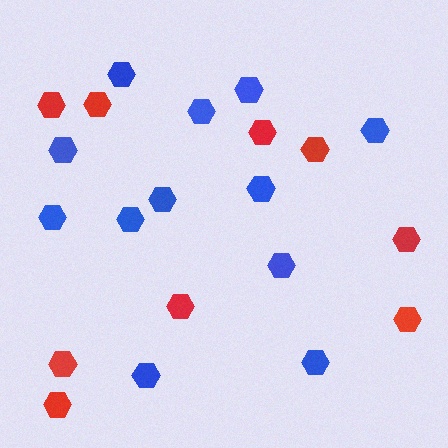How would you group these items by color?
There are 2 groups: one group of red hexagons (9) and one group of blue hexagons (12).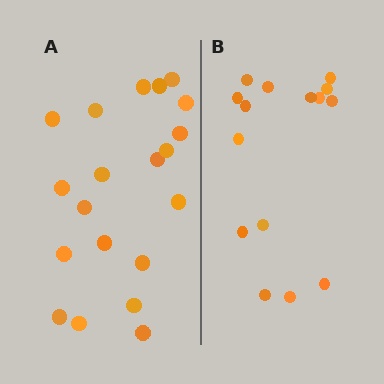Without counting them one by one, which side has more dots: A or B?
Region A (the left region) has more dots.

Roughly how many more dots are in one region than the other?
Region A has about 5 more dots than region B.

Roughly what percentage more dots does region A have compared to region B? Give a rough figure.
About 35% more.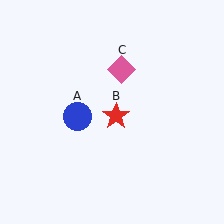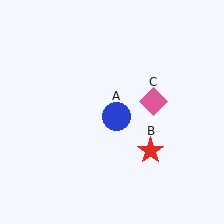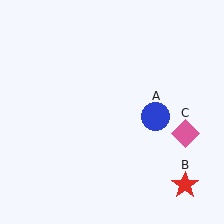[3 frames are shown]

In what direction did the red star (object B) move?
The red star (object B) moved down and to the right.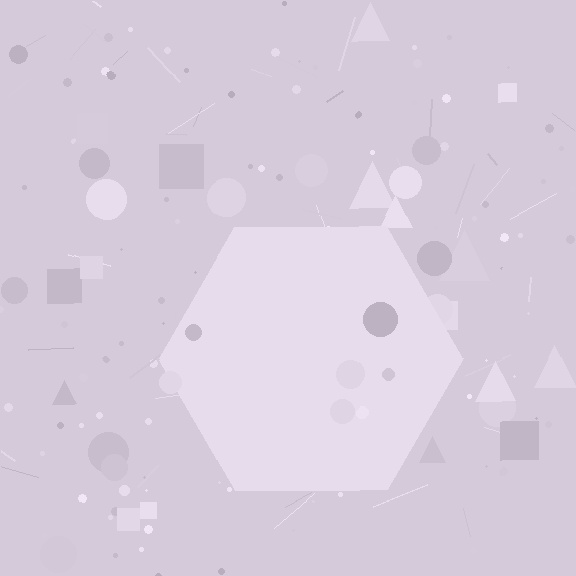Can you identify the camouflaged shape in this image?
The camouflaged shape is a hexagon.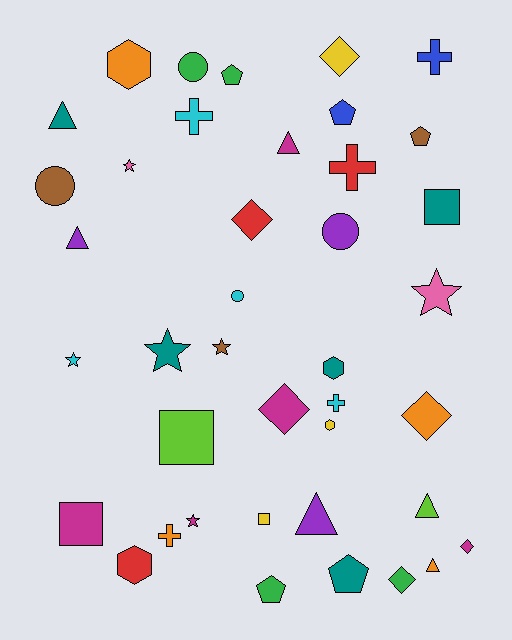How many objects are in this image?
There are 40 objects.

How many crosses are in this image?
There are 5 crosses.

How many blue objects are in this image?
There are 2 blue objects.